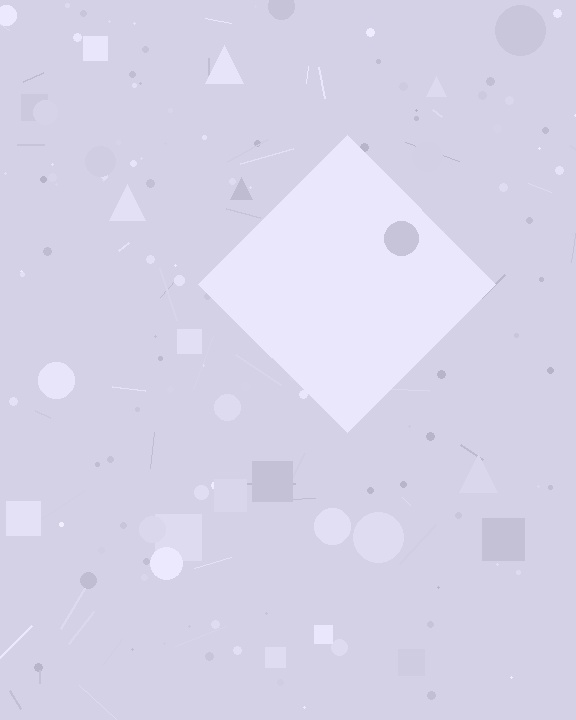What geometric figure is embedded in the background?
A diamond is embedded in the background.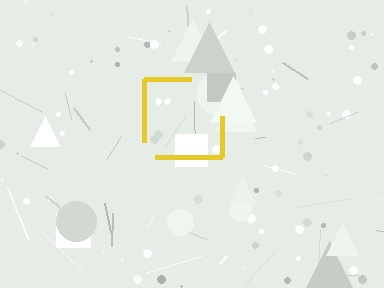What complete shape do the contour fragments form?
The contour fragments form a square.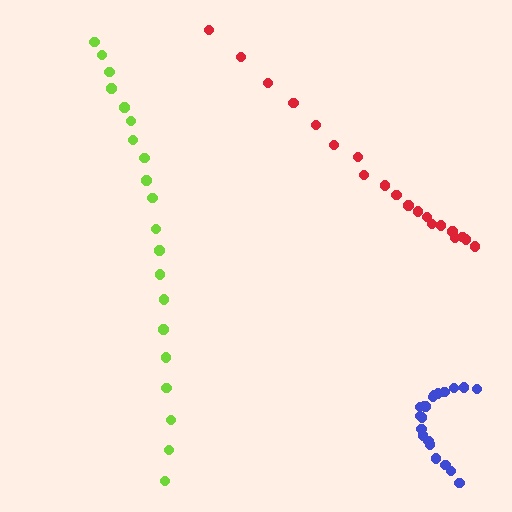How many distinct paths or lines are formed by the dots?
There are 3 distinct paths.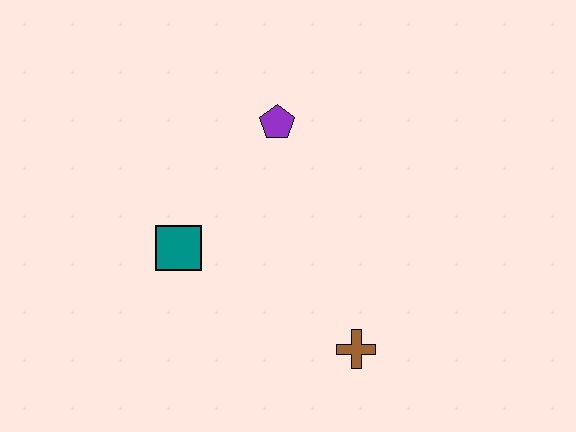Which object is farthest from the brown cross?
The purple pentagon is farthest from the brown cross.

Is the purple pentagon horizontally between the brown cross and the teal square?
Yes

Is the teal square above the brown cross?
Yes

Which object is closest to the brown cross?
The teal square is closest to the brown cross.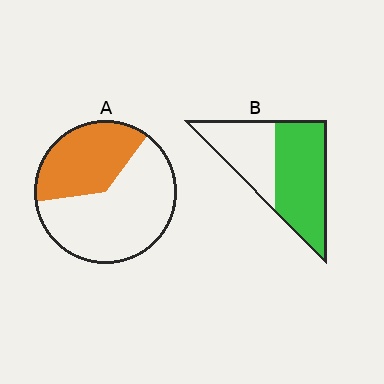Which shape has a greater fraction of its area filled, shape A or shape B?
Shape B.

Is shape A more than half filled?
No.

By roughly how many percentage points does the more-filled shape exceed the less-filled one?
By roughly 20 percentage points (B over A).